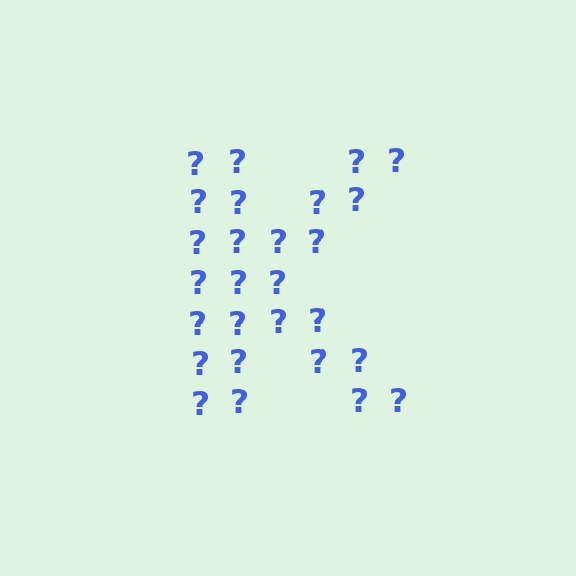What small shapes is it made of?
It is made of small question marks.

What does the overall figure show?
The overall figure shows the letter K.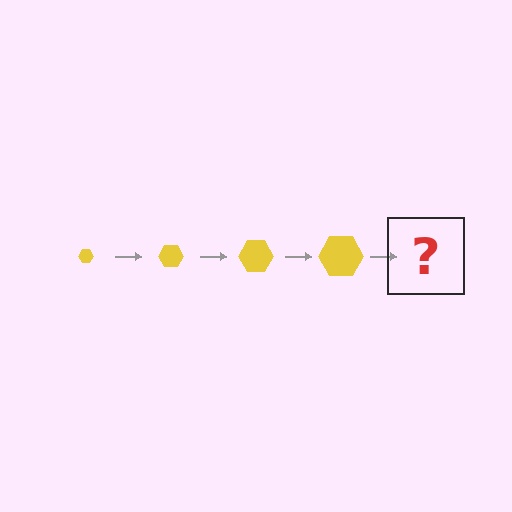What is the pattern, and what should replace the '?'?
The pattern is that the hexagon gets progressively larger each step. The '?' should be a yellow hexagon, larger than the previous one.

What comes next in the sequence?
The next element should be a yellow hexagon, larger than the previous one.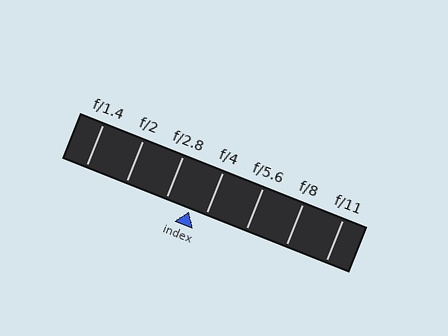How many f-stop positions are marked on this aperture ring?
There are 7 f-stop positions marked.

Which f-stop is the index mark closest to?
The index mark is closest to f/4.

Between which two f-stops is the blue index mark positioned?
The index mark is between f/2.8 and f/4.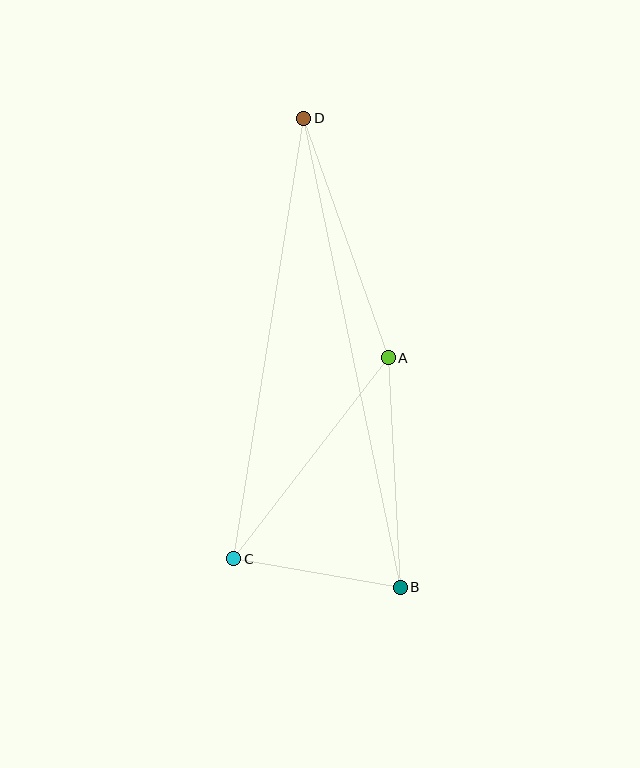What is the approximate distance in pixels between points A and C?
The distance between A and C is approximately 253 pixels.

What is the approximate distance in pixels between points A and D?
The distance between A and D is approximately 254 pixels.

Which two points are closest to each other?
Points B and C are closest to each other.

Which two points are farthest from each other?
Points B and D are farthest from each other.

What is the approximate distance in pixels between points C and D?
The distance between C and D is approximately 446 pixels.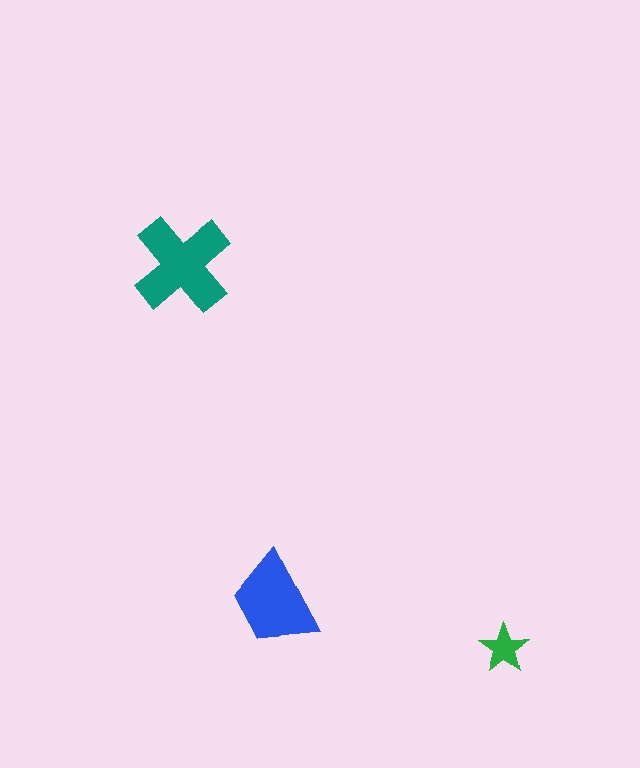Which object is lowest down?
The green star is bottommost.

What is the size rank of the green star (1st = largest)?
3rd.